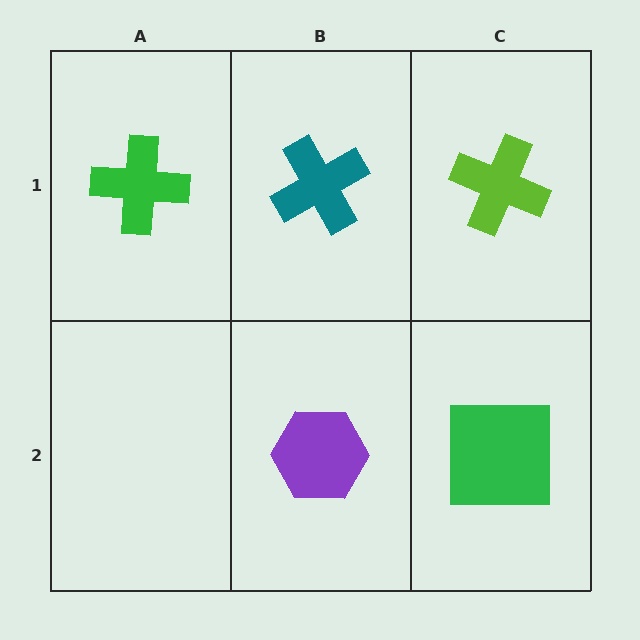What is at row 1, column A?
A green cross.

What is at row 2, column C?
A green square.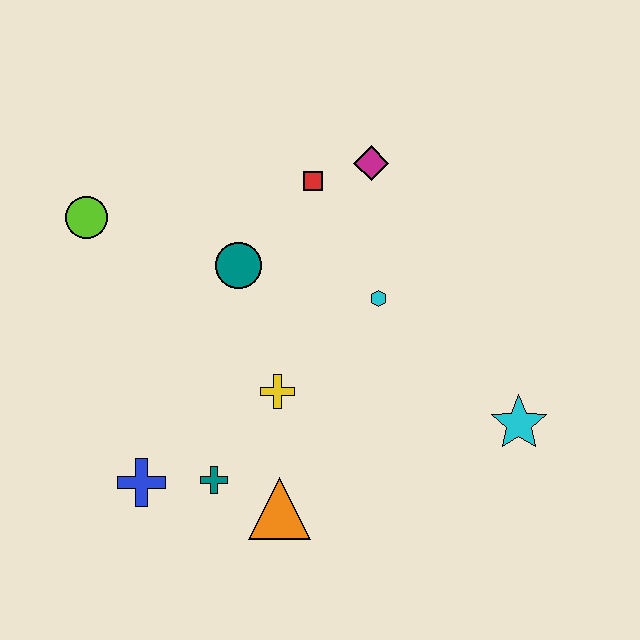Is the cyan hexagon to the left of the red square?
No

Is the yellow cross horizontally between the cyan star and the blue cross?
Yes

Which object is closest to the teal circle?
The red square is closest to the teal circle.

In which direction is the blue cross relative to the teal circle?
The blue cross is below the teal circle.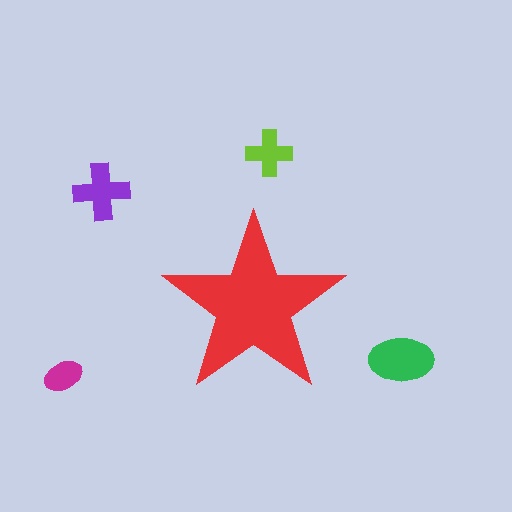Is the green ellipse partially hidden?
No, the green ellipse is fully visible.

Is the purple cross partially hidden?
No, the purple cross is fully visible.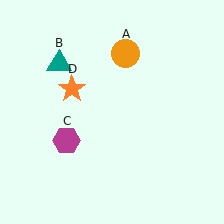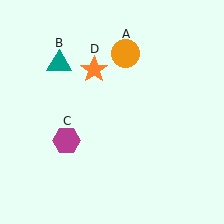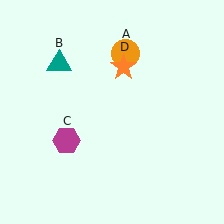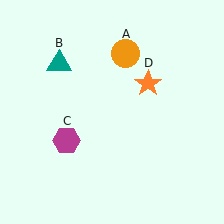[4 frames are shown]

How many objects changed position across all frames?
1 object changed position: orange star (object D).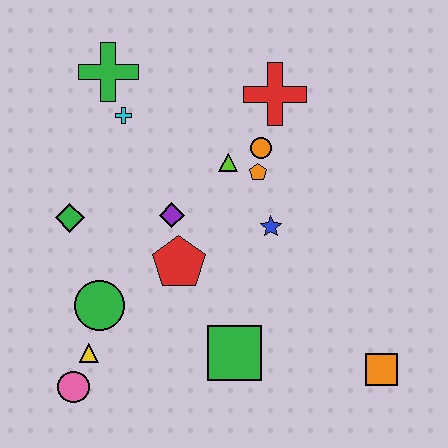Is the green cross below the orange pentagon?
No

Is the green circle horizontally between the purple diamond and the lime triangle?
No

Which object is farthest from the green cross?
The orange square is farthest from the green cross.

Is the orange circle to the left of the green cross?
No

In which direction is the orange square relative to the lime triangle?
The orange square is below the lime triangle.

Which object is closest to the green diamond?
The green circle is closest to the green diamond.